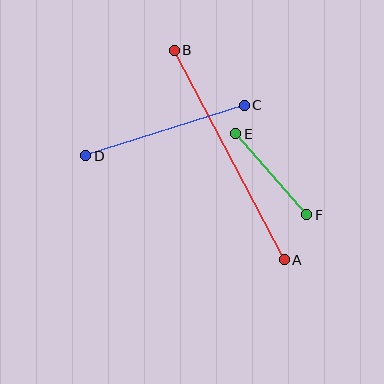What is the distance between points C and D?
The distance is approximately 166 pixels.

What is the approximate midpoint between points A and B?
The midpoint is at approximately (229, 155) pixels.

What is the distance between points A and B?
The distance is approximately 236 pixels.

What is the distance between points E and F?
The distance is approximately 108 pixels.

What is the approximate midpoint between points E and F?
The midpoint is at approximately (271, 174) pixels.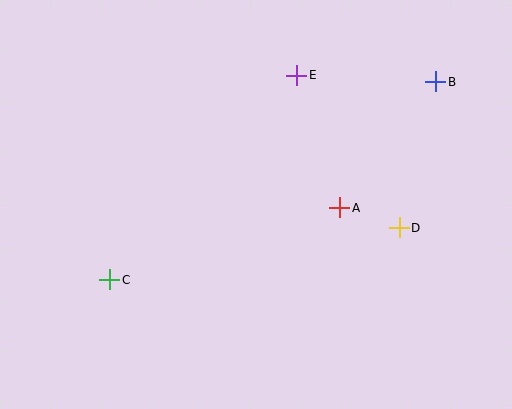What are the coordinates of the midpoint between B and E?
The midpoint between B and E is at (366, 79).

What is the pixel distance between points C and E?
The distance between C and E is 277 pixels.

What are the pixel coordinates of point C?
Point C is at (110, 280).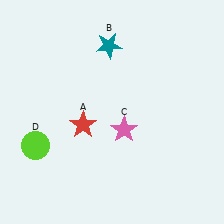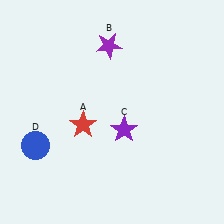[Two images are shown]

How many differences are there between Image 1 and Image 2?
There are 3 differences between the two images.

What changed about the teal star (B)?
In Image 1, B is teal. In Image 2, it changed to purple.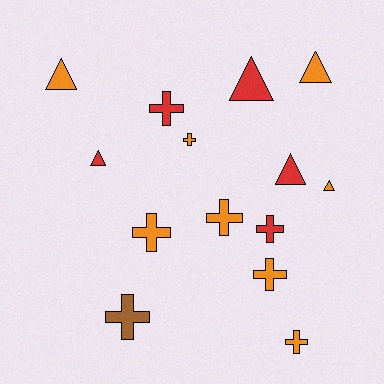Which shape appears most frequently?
Cross, with 8 objects.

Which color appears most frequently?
Orange, with 8 objects.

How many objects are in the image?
There are 14 objects.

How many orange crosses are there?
There are 5 orange crosses.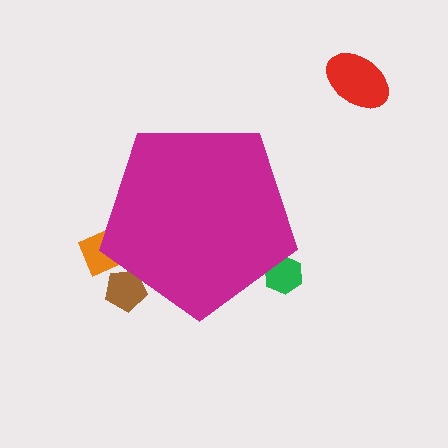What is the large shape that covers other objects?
A magenta pentagon.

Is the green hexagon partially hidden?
Yes, the green hexagon is partially hidden behind the magenta pentagon.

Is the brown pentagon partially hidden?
Yes, the brown pentagon is partially hidden behind the magenta pentagon.